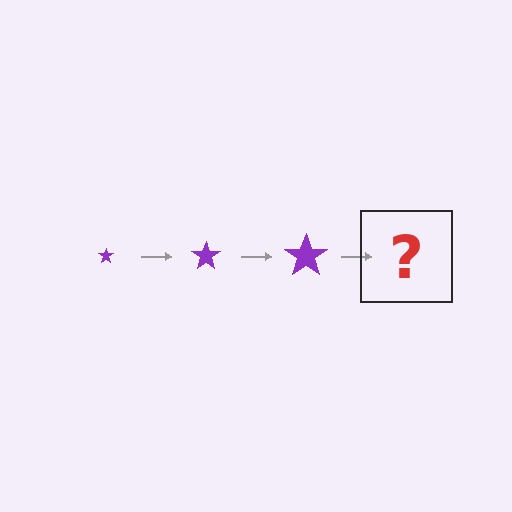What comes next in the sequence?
The next element should be a purple star, larger than the previous one.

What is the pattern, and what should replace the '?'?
The pattern is that the star gets progressively larger each step. The '?' should be a purple star, larger than the previous one.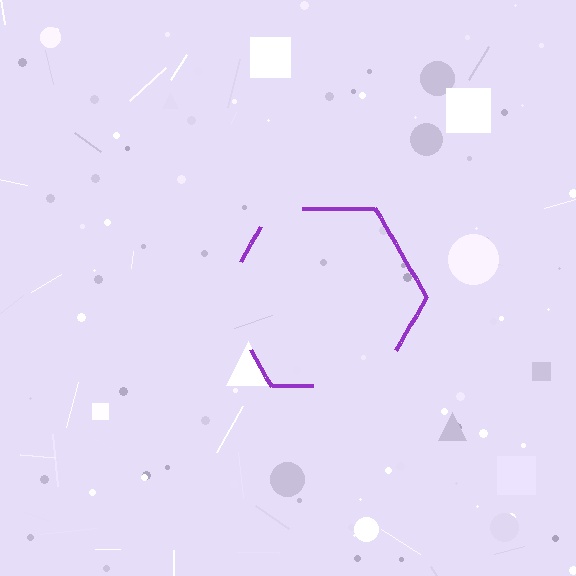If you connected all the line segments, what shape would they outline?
They would outline a hexagon.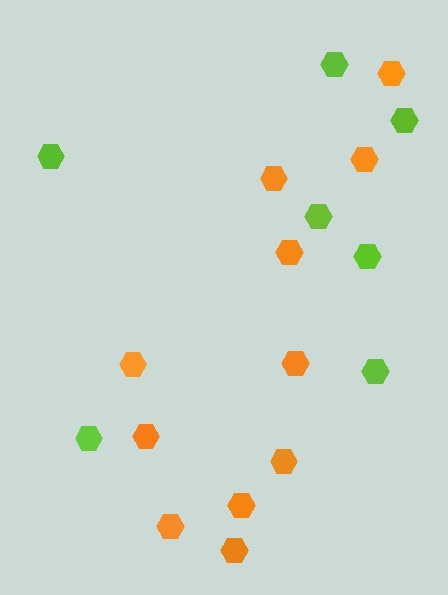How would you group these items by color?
There are 2 groups: one group of orange hexagons (11) and one group of lime hexagons (7).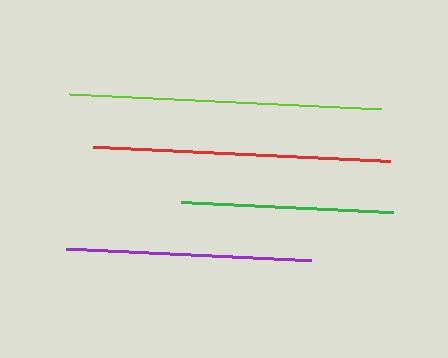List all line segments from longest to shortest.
From longest to shortest: lime, red, purple, green.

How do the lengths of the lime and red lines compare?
The lime and red lines are approximately the same length.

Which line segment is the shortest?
The green line is the shortest at approximately 212 pixels.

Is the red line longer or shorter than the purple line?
The red line is longer than the purple line.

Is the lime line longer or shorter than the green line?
The lime line is longer than the green line.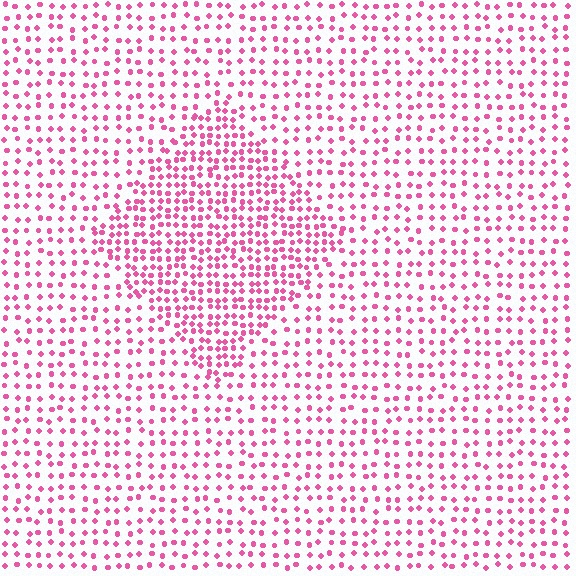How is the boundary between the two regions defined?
The boundary is defined by a change in element density (approximately 1.9x ratio). All elements are the same color, size, and shape.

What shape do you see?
I see a diamond.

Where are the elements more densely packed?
The elements are more densely packed inside the diamond boundary.